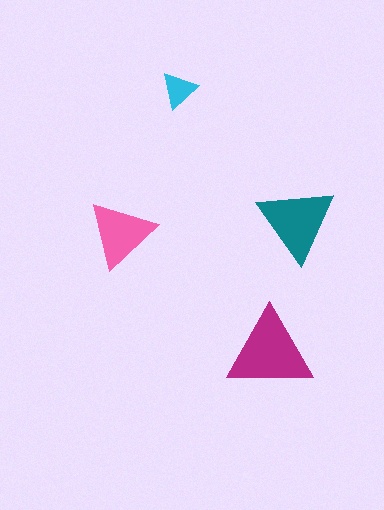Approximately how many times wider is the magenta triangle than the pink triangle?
About 1.5 times wider.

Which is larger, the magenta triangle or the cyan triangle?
The magenta one.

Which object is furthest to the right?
The teal triangle is rightmost.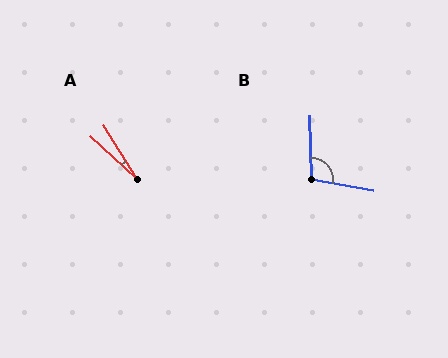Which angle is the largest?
B, at approximately 102 degrees.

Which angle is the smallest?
A, at approximately 15 degrees.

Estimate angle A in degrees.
Approximately 15 degrees.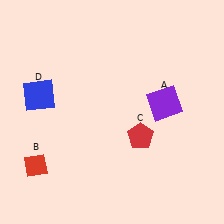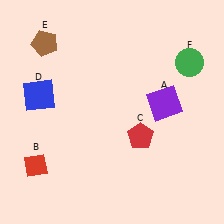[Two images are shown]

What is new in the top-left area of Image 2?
A brown pentagon (E) was added in the top-left area of Image 2.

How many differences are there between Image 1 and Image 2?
There are 2 differences between the two images.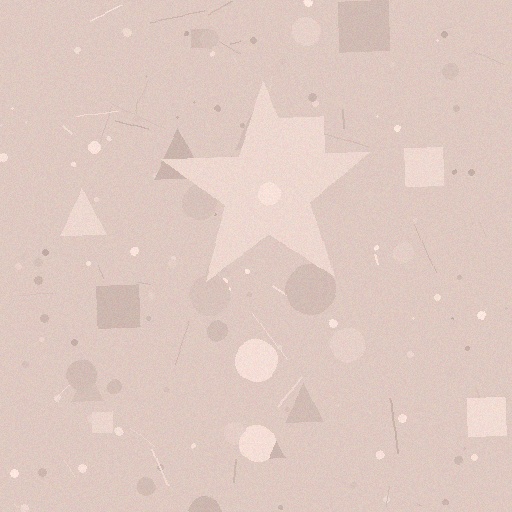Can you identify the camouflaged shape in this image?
The camouflaged shape is a star.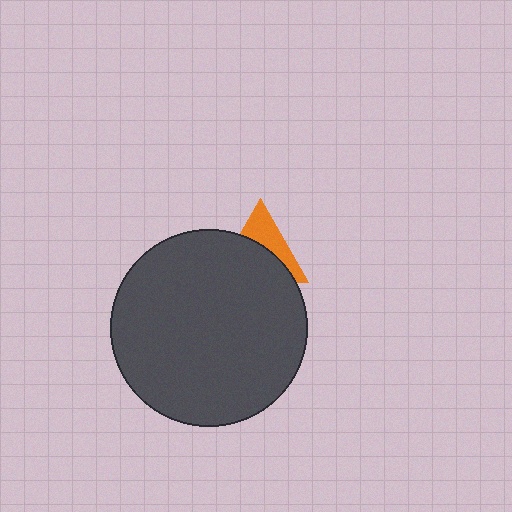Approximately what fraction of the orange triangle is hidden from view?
Roughly 60% of the orange triangle is hidden behind the dark gray circle.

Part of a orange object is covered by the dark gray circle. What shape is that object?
It is a triangle.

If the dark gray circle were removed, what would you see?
You would see the complete orange triangle.